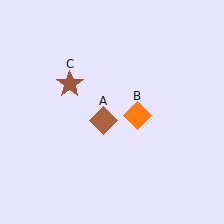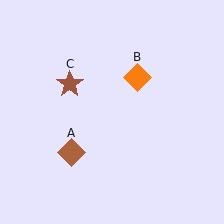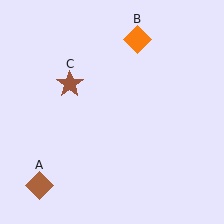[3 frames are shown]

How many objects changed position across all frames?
2 objects changed position: brown diamond (object A), orange diamond (object B).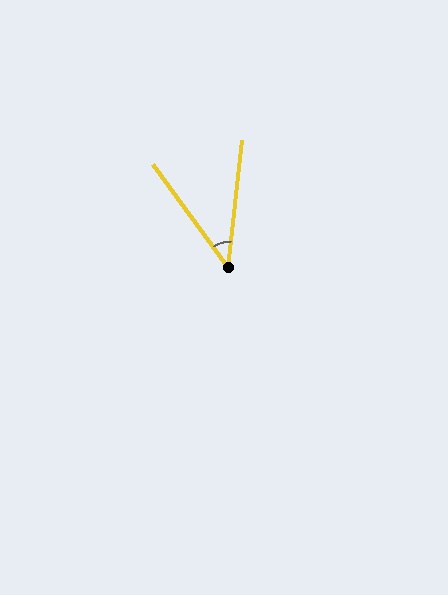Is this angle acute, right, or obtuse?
It is acute.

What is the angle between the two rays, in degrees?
Approximately 42 degrees.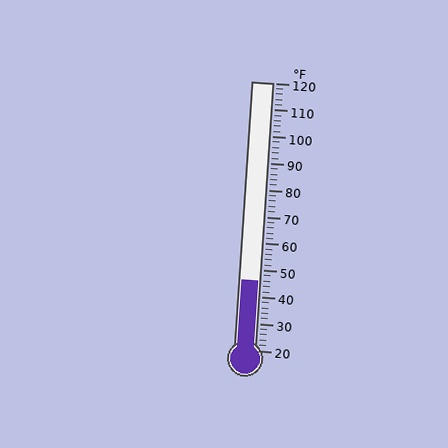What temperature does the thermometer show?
The thermometer shows approximately 46°F.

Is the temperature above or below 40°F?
The temperature is above 40°F.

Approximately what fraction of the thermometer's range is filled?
The thermometer is filled to approximately 25% of its range.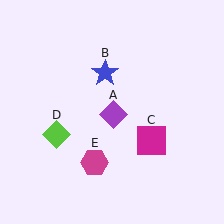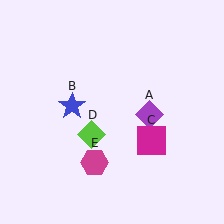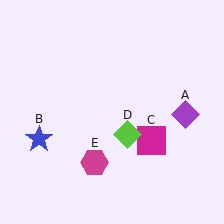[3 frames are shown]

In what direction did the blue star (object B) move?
The blue star (object B) moved down and to the left.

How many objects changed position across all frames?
3 objects changed position: purple diamond (object A), blue star (object B), lime diamond (object D).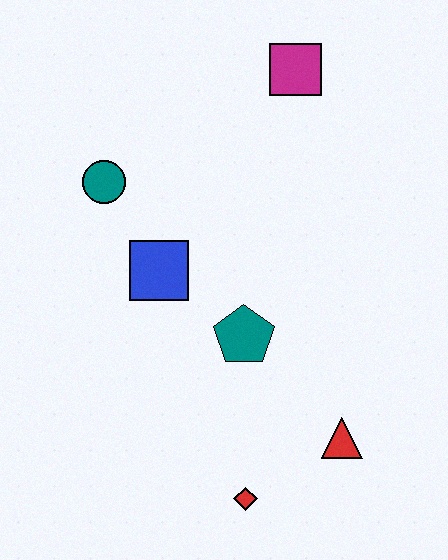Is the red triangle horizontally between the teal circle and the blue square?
No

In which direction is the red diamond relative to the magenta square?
The red diamond is below the magenta square.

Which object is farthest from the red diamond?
The magenta square is farthest from the red diamond.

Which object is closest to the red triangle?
The red diamond is closest to the red triangle.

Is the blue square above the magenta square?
No